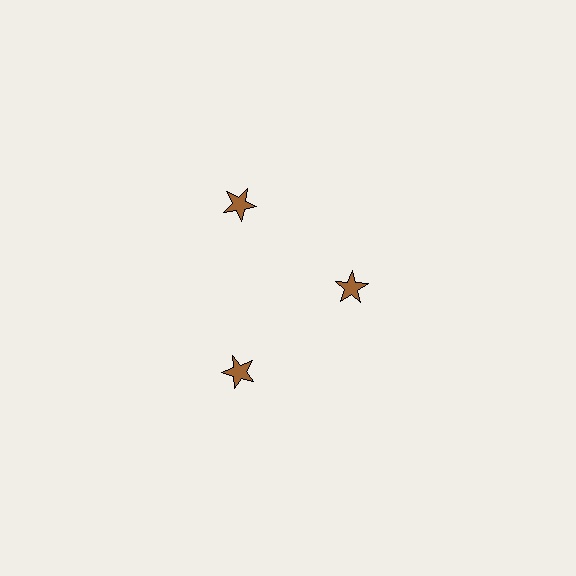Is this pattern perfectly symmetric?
No. The 3 brown stars are arranged in a ring, but one element near the 3 o'clock position is pulled inward toward the center, breaking the 3-fold rotational symmetry.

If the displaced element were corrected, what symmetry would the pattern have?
It would have 3-fold rotational symmetry — the pattern would map onto itself every 120 degrees.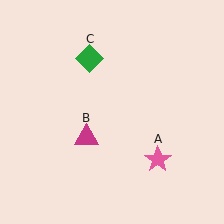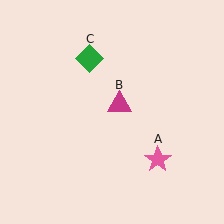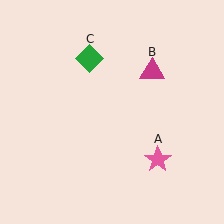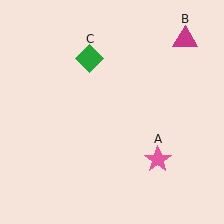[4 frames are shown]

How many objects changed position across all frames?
1 object changed position: magenta triangle (object B).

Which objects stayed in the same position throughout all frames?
Pink star (object A) and green diamond (object C) remained stationary.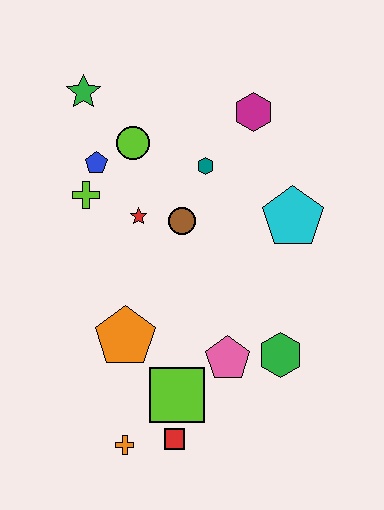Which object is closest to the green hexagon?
The pink pentagon is closest to the green hexagon.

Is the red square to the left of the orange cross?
No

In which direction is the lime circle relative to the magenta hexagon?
The lime circle is to the left of the magenta hexagon.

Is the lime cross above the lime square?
Yes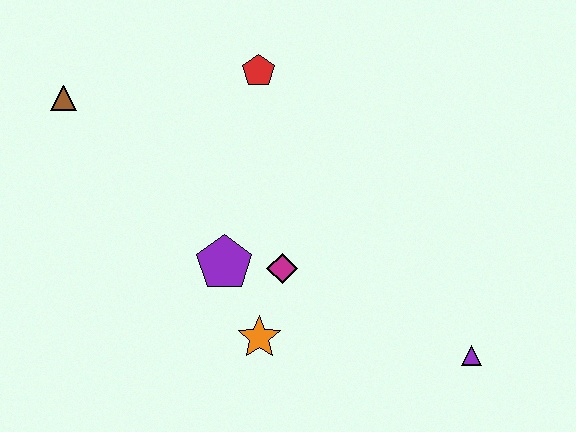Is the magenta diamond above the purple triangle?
Yes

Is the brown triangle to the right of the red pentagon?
No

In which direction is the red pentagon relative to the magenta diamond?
The red pentagon is above the magenta diamond.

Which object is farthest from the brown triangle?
The purple triangle is farthest from the brown triangle.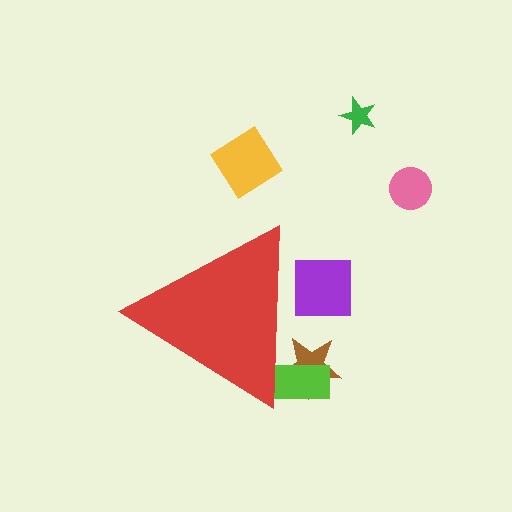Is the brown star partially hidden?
Yes, the brown star is partially hidden behind the red triangle.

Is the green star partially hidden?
No, the green star is fully visible.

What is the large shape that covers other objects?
A red triangle.